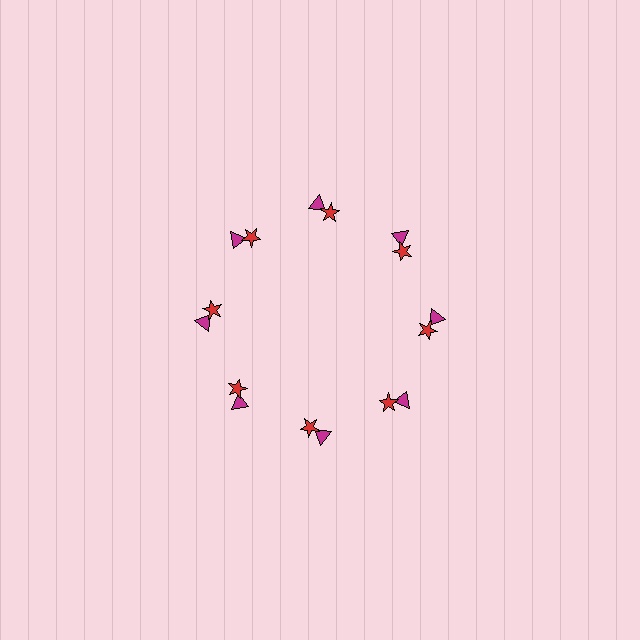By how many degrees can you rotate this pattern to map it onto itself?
The pattern maps onto itself every 45 degrees of rotation.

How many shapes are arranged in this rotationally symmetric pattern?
There are 16 shapes, arranged in 8 groups of 2.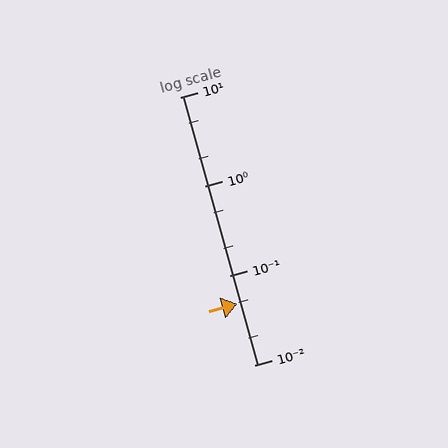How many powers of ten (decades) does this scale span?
The scale spans 3 decades, from 0.01 to 10.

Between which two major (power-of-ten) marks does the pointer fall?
The pointer is between 0.01 and 0.1.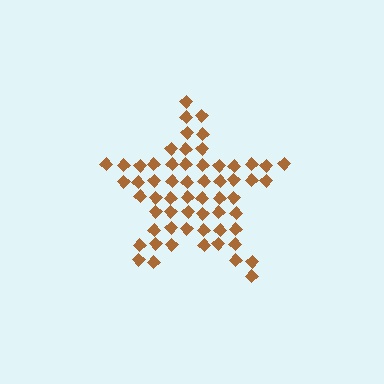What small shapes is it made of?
It is made of small diamonds.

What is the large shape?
The large shape is a star.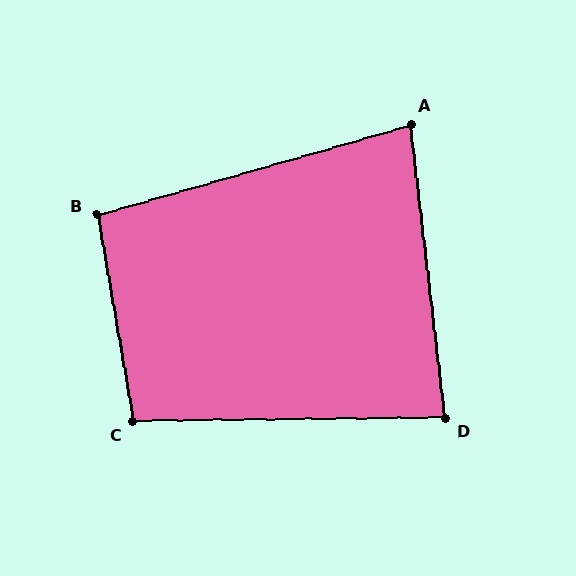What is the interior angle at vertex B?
Approximately 96 degrees (obtuse).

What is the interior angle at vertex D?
Approximately 84 degrees (acute).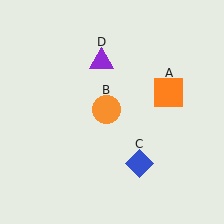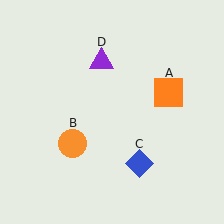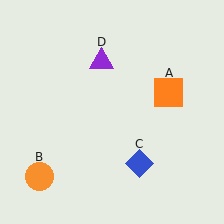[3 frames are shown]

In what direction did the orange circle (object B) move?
The orange circle (object B) moved down and to the left.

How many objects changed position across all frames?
1 object changed position: orange circle (object B).